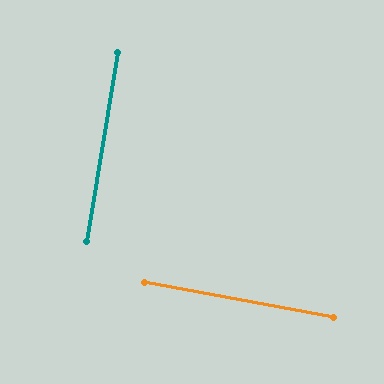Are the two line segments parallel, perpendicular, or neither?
Perpendicular — they meet at approximately 89°.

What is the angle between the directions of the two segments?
Approximately 89 degrees.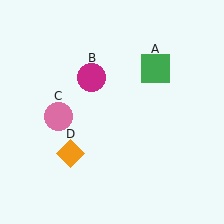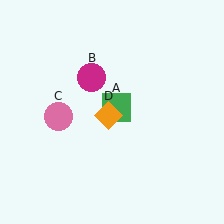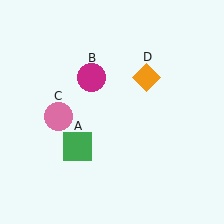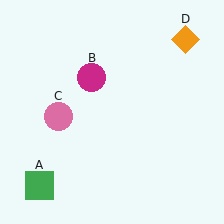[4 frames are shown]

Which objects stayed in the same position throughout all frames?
Magenta circle (object B) and pink circle (object C) remained stationary.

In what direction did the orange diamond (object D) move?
The orange diamond (object D) moved up and to the right.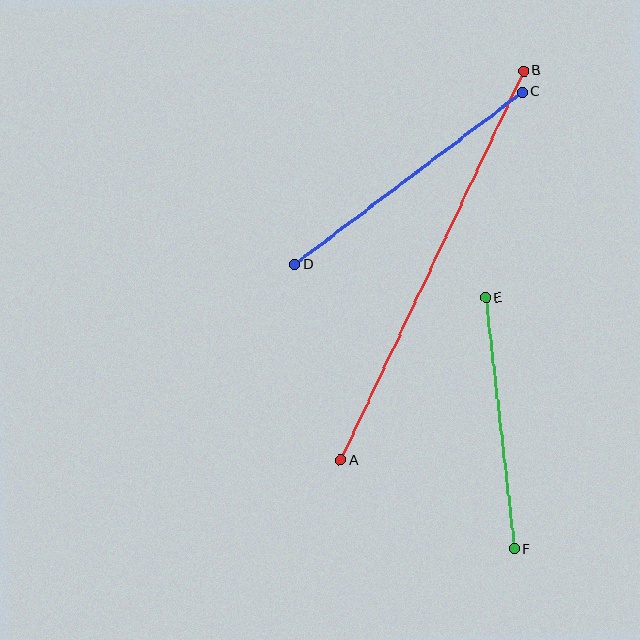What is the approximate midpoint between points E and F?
The midpoint is at approximately (500, 423) pixels.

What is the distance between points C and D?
The distance is approximately 285 pixels.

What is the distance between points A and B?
The distance is approximately 430 pixels.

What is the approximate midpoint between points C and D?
The midpoint is at approximately (408, 178) pixels.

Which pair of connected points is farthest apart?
Points A and B are farthest apart.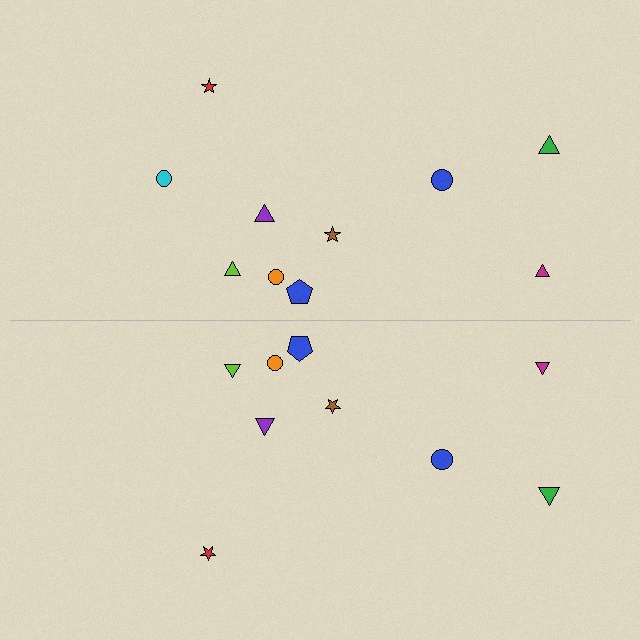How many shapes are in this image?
There are 19 shapes in this image.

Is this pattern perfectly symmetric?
No, the pattern is not perfectly symmetric. A cyan circle is missing from the bottom side.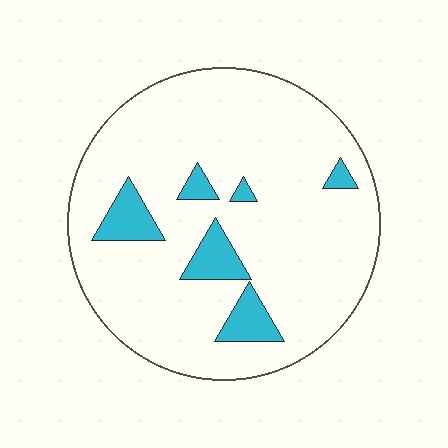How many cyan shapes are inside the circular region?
6.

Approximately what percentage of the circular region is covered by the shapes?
Approximately 10%.